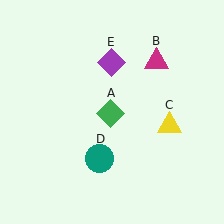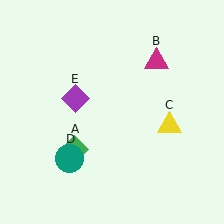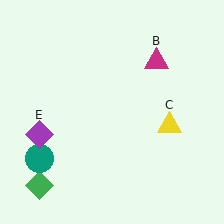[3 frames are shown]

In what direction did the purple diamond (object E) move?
The purple diamond (object E) moved down and to the left.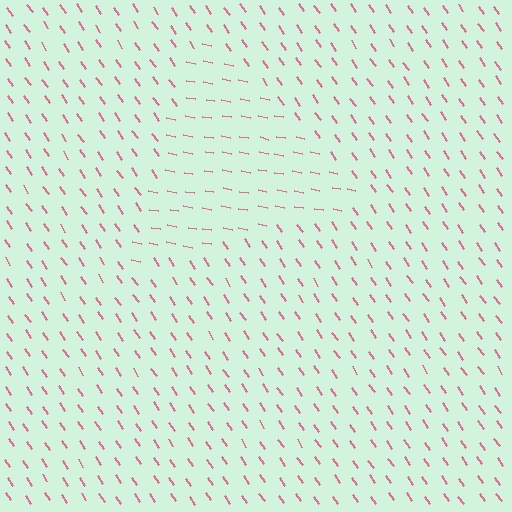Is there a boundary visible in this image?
Yes, there is a texture boundary formed by a change in line orientation.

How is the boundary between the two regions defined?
The boundary is defined purely by a change in line orientation (approximately 45 degrees difference). All lines are the same color and thickness.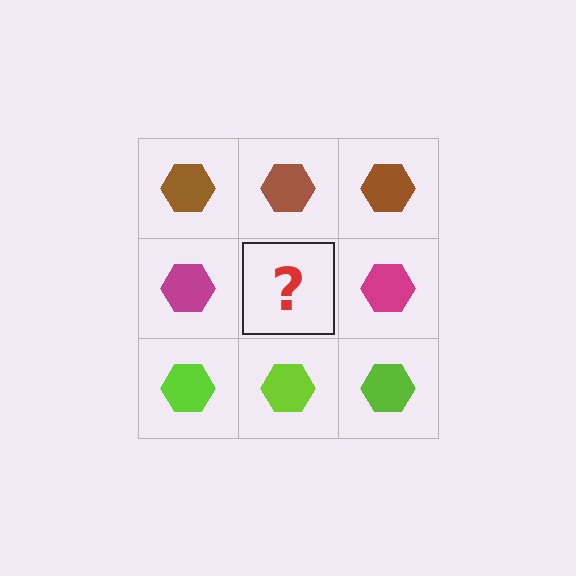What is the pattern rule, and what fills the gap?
The rule is that each row has a consistent color. The gap should be filled with a magenta hexagon.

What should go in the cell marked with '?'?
The missing cell should contain a magenta hexagon.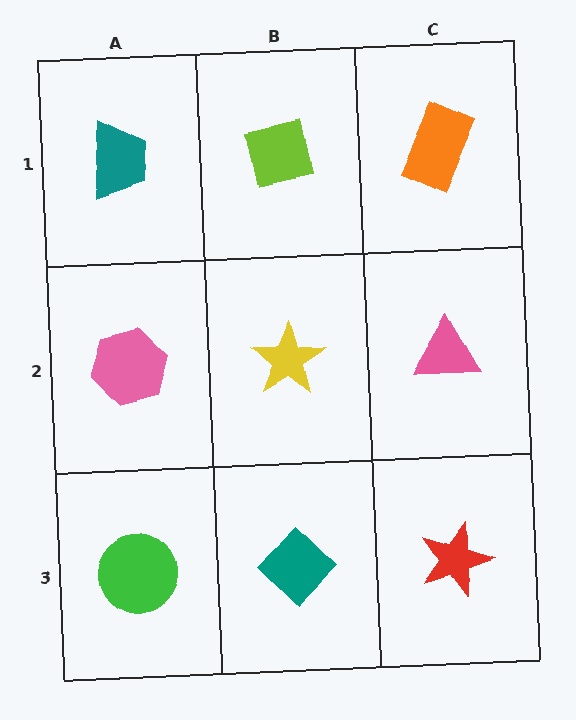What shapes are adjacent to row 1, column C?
A pink triangle (row 2, column C), a lime square (row 1, column B).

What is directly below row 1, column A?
A pink hexagon.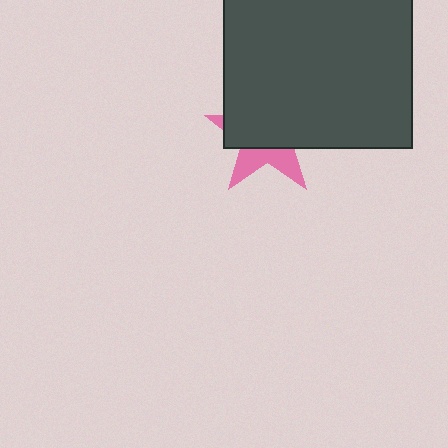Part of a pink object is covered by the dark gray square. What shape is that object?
It is a star.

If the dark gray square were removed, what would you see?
You would see the complete pink star.